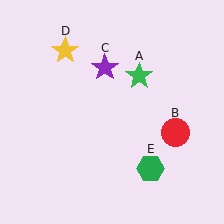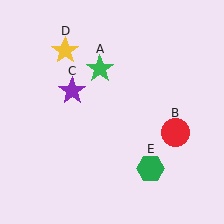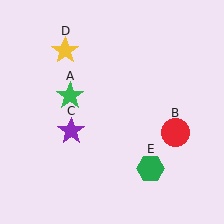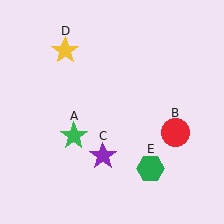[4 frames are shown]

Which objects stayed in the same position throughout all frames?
Red circle (object B) and yellow star (object D) and green hexagon (object E) remained stationary.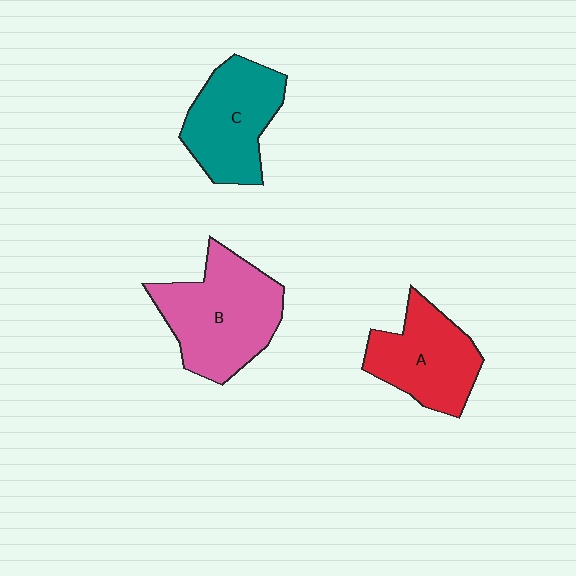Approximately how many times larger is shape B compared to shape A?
Approximately 1.3 times.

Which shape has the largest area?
Shape B (pink).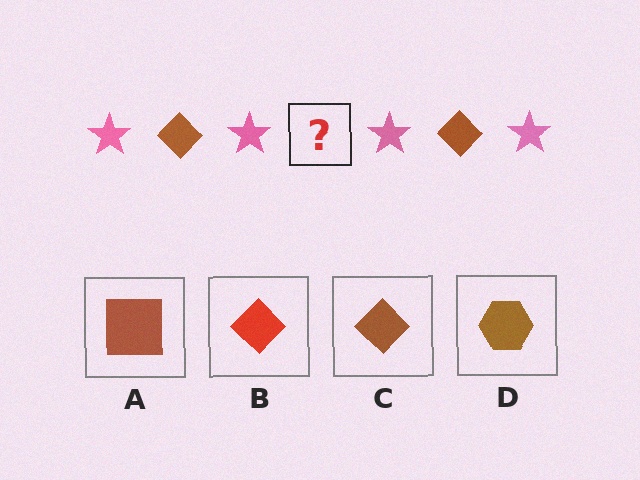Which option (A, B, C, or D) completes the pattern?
C.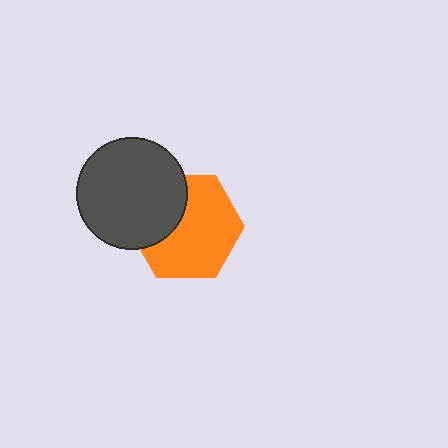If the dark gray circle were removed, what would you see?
You would see the complete orange hexagon.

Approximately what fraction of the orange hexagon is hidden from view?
Roughly 32% of the orange hexagon is hidden behind the dark gray circle.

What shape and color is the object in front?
The object in front is a dark gray circle.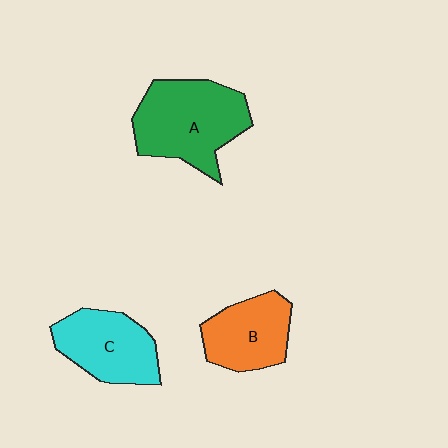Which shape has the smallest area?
Shape B (orange).